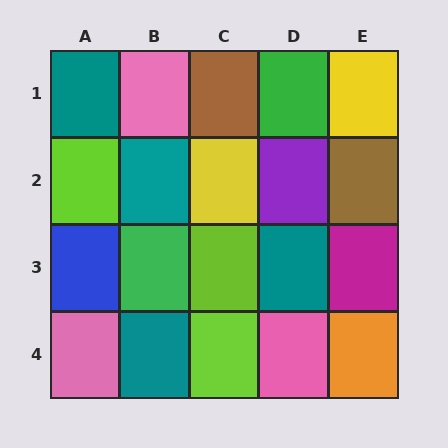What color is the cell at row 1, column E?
Yellow.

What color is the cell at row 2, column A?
Lime.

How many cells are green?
2 cells are green.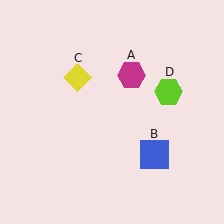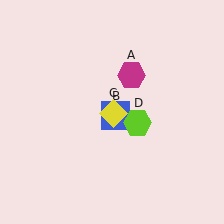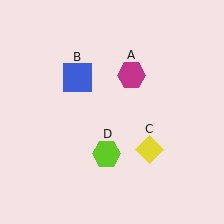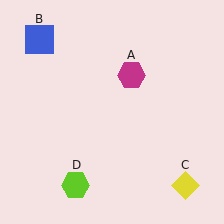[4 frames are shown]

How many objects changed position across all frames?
3 objects changed position: blue square (object B), yellow diamond (object C), lime hexagon (object D).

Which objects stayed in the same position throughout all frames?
Magenta hexagon (object A) remained stationary.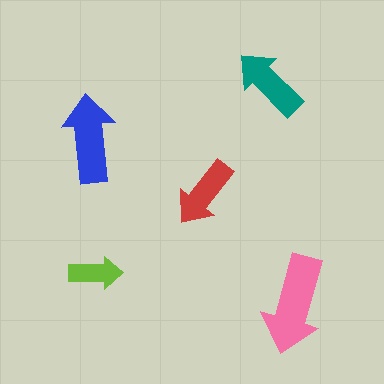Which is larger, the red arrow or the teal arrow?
The teal one.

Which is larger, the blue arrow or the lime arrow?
The blue one.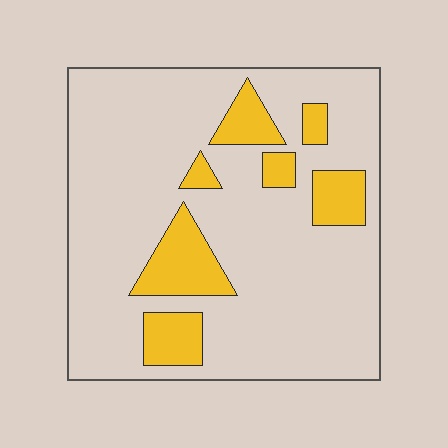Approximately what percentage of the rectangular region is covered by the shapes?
Approximately 20%.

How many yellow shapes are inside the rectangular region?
7.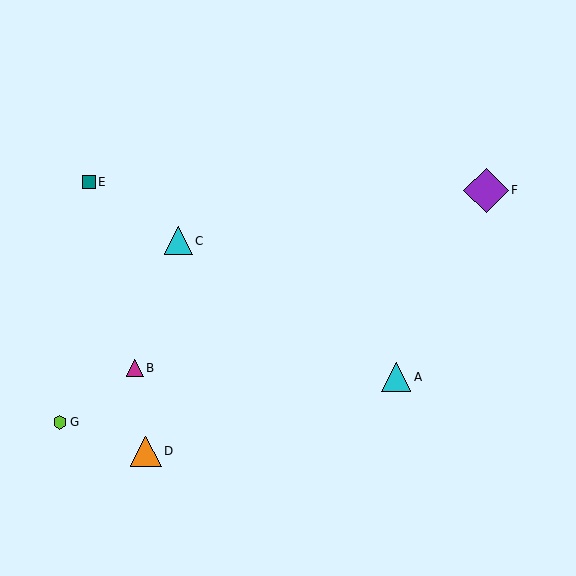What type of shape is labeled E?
Shape E is a teal square.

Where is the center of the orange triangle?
The center of the orange triangle is at (146, 451).